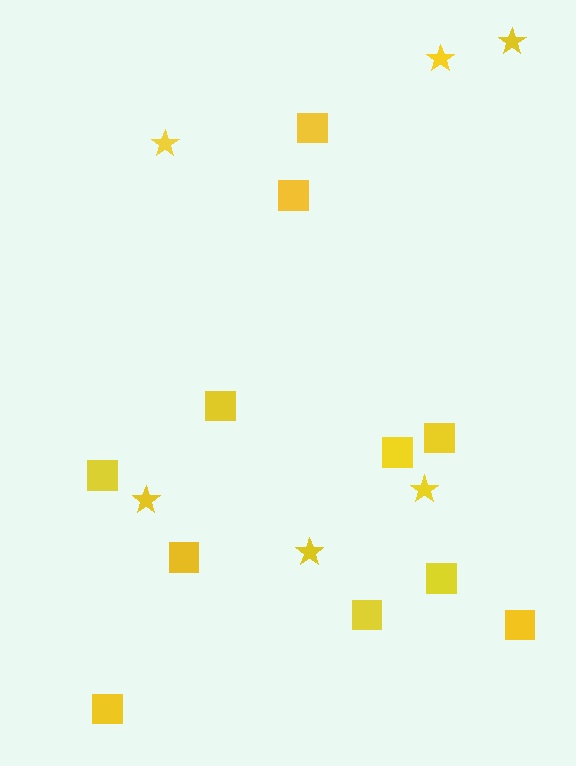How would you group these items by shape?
There are 2 groups: one group of stars (6) and one group of squares (11).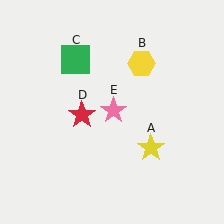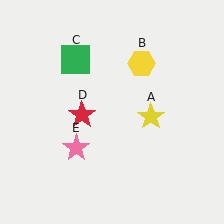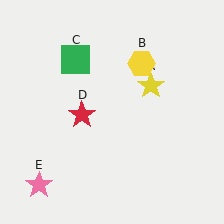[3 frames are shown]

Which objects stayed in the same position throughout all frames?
Yellow hexagon (object B) and green square (object C) and red star (object D) remained stationary.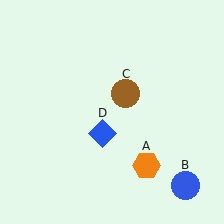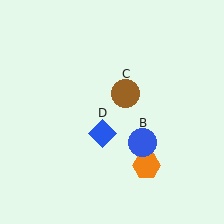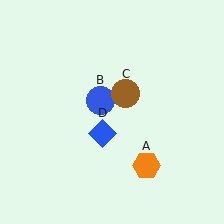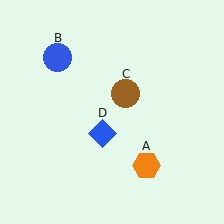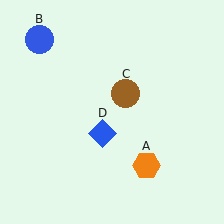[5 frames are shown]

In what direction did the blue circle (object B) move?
The blue circle (object B) moved up and to the left.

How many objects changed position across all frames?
1 object changed position: blue circle (object B).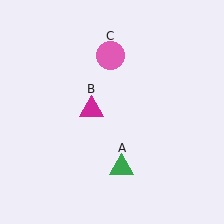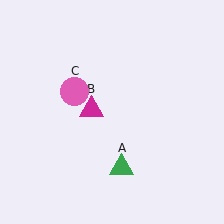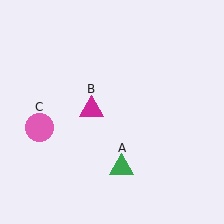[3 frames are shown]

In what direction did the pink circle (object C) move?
The pink circle (object C) moved down and to the left.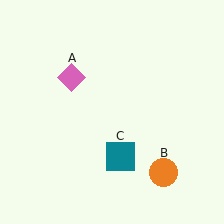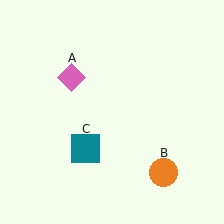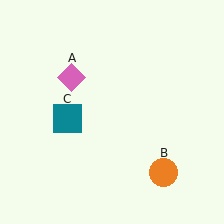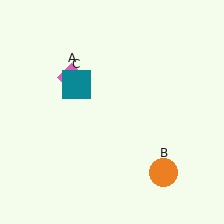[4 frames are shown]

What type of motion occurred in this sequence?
The teal square (object C) rotated clockwise around the center of the scene.